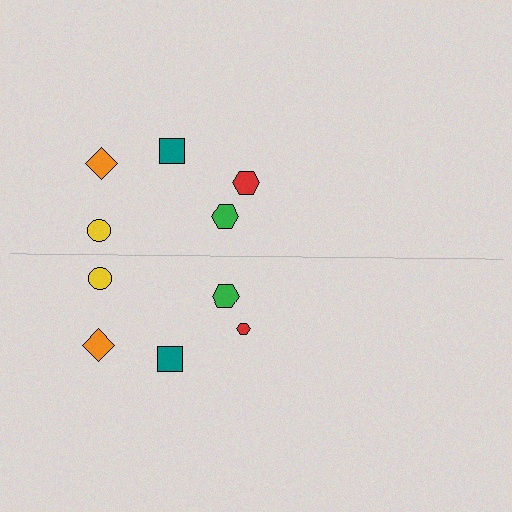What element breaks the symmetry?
The red hexagon on the bottom side has a different size than its mirror counterpart.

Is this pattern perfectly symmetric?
No, the pattern is not perfectly symmetric. The red hexagon on the bottom side has a different size than its mirror counterpart.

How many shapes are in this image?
There are 10 shapes in this image.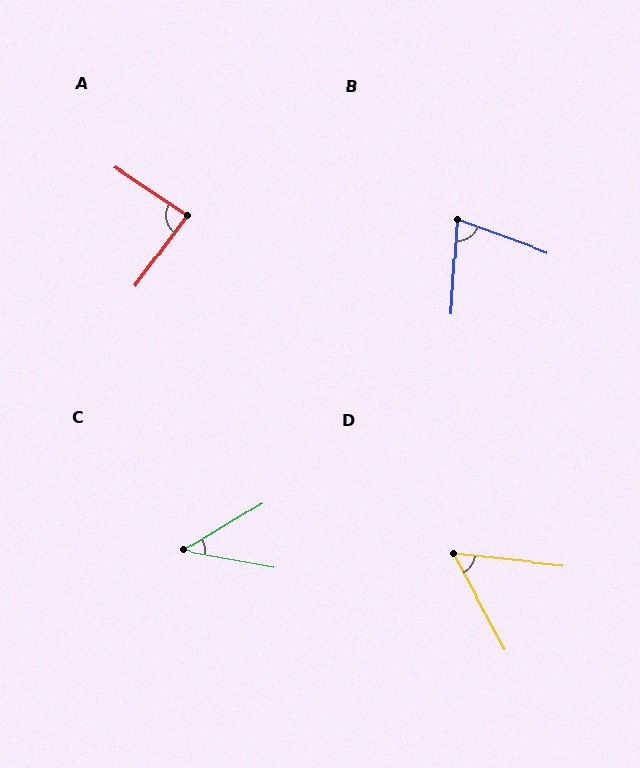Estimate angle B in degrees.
Approximately 74 degrees.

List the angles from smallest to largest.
C (41°), D (56°), B (74°), A (87°).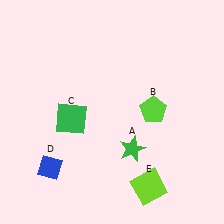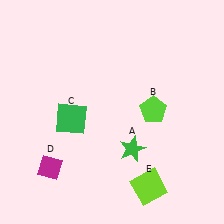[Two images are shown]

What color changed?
The diamond (D) changed from blue in Image 1 to magenta in Image 2.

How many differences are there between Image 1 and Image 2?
There is 1 difference between the two images.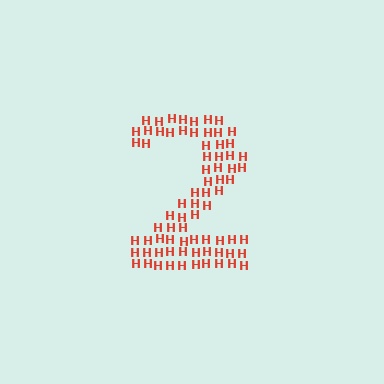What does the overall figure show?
The overall figure shows the digit 2.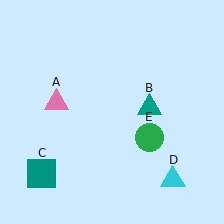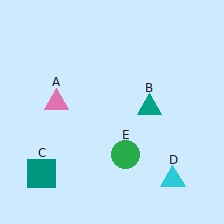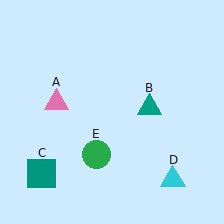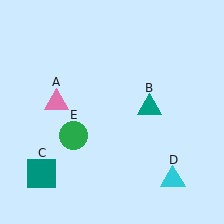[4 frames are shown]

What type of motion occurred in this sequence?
The green circle (object E) rotated clockwise around the center of the scene.